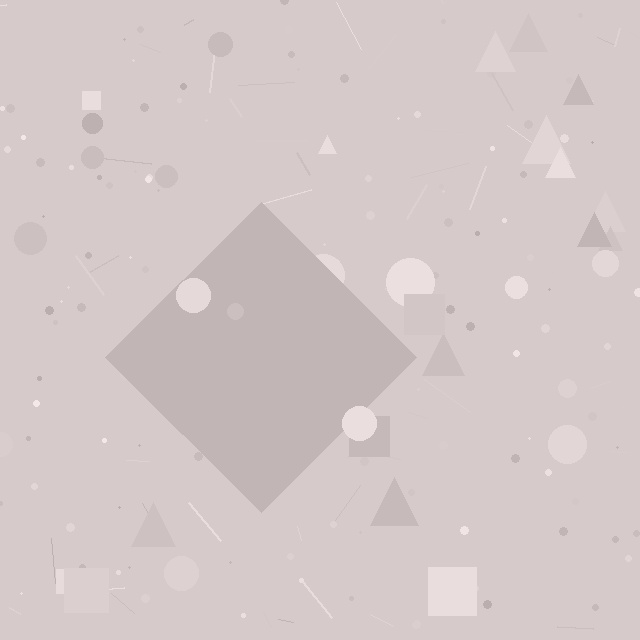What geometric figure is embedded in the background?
A diamond is embedded in the background.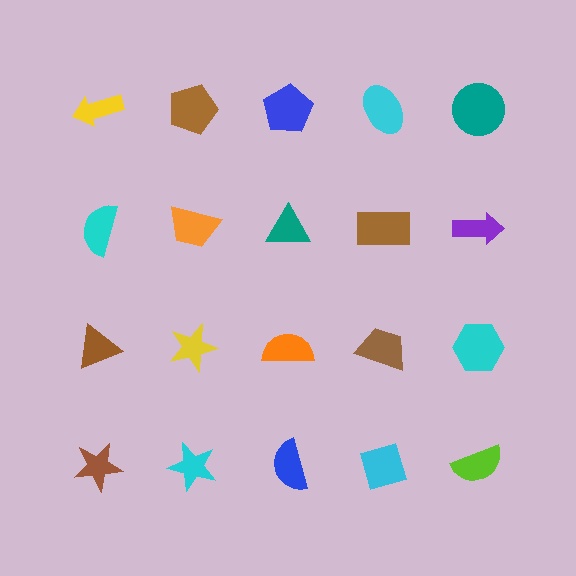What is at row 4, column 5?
A lime semicircle.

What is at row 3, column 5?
A cyan hexagon.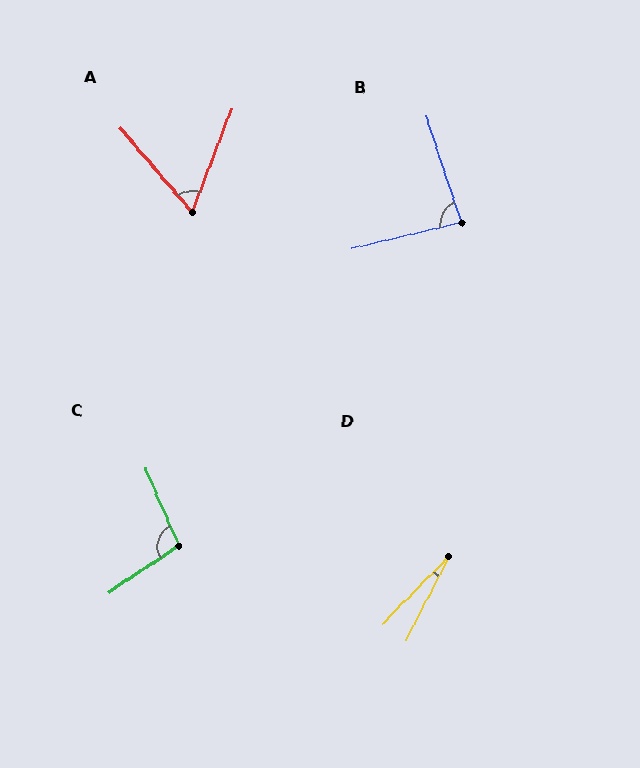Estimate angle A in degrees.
Approximately 62 degrees.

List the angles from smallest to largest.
D (17°), A (62°), B (85°), C (100°).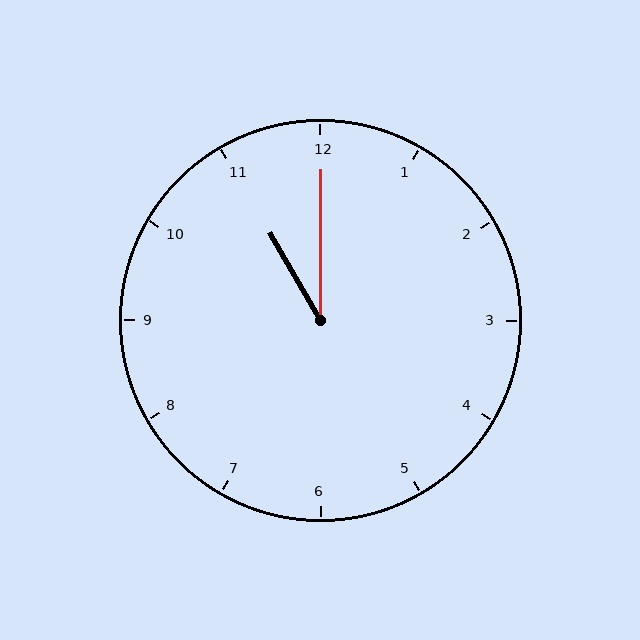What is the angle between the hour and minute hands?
Approximately 30 degrees.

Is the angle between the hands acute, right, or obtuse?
It is acute.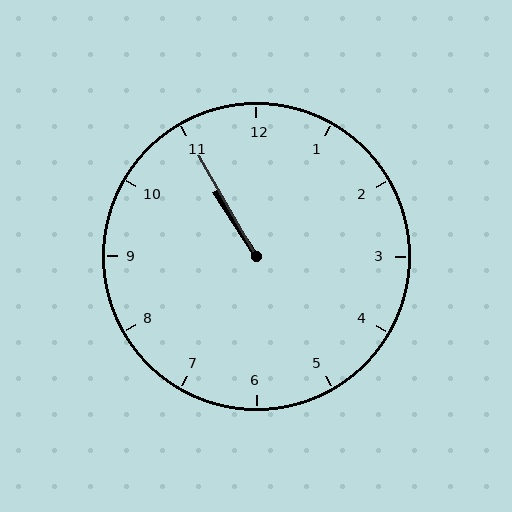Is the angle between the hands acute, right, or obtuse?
It is acute.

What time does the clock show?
10:55.